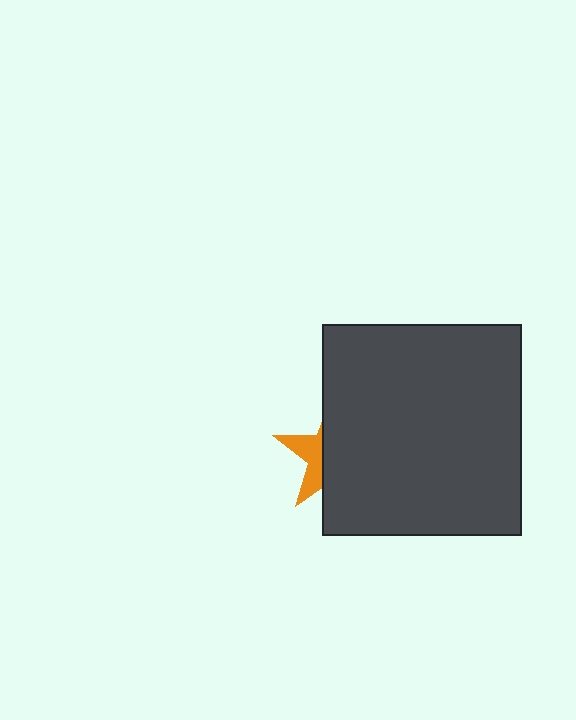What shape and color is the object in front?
The object in front is a dark gray rectangle.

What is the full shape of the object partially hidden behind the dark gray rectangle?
The partially hidden object is an orange star.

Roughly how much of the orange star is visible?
A small part of it is visible (roughly 32%).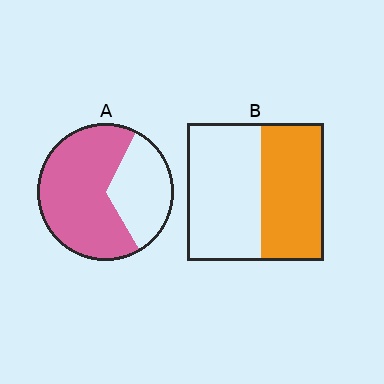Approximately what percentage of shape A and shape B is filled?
A is approximately 65% and B is approximately 45%.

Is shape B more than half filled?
No.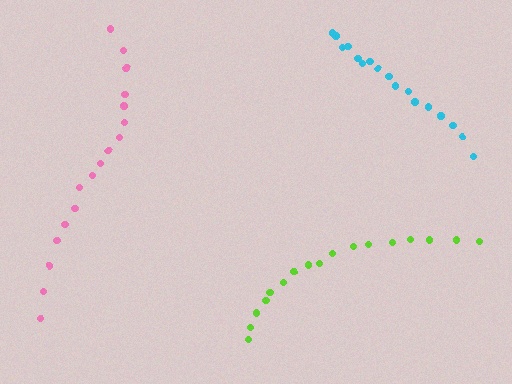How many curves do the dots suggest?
There are 3 distinct paths.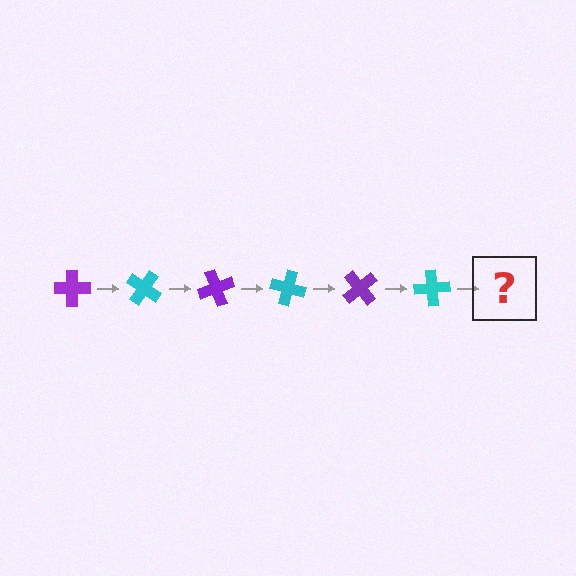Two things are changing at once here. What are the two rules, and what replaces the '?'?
The two rules are that it rotates 35 degrees each step and the color cycles through purple and cyan. The '?' should be a purple cross, rotated 210 degrees from the start.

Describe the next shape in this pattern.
It should be a purple cross, rotated 210 degrees from the start.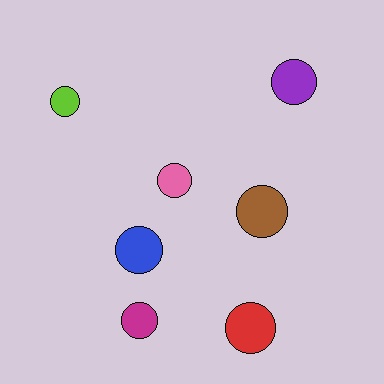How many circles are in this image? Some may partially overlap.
There are 7 circles.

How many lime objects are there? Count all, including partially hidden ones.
There is 1 lime object.